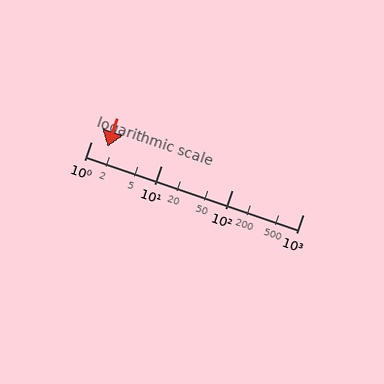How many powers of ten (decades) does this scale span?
The scale spans 3 decades, from 1 to 1000.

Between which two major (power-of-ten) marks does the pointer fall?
The pointer is between 1 and 10.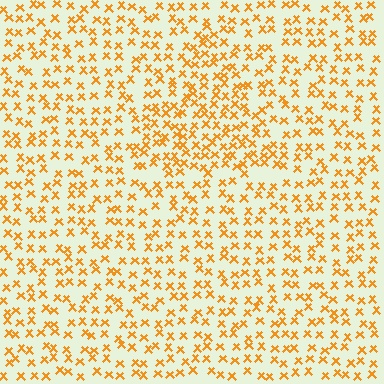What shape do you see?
I see a triangle.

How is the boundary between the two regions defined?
The boundary is defined by a change in element density (approximately 1.6x ratio). All elements are the same color, size, and shape.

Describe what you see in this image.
The image contains small orange elements arranged at two different densities. A triangle-shaped region is visible where the elements are more densely packed than the surrounding area.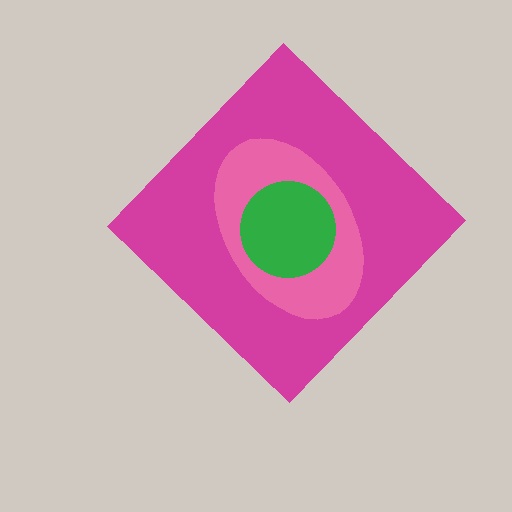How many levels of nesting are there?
3.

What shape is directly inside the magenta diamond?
The pink ellipse.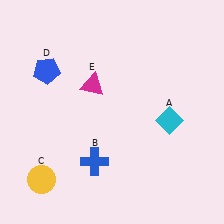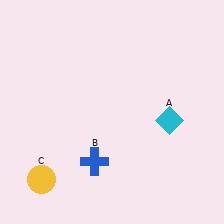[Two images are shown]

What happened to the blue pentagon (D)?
The blue pentagon (D) was removed in Image 2. It was in the top-left area of Image 1.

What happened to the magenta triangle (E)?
The magenta triangle (E) was removed in Image 2. It was in the top-left area of Image 1.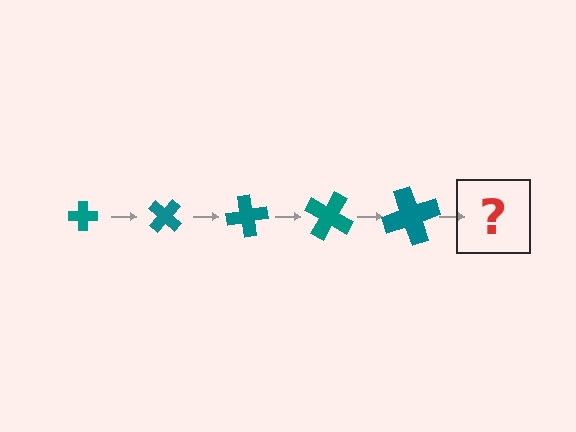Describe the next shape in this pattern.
It should be a cross, larger than the previous one and rotated 200 degrees from the start.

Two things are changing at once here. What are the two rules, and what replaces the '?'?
The two rules are that the cross grows larger each step and it rotates 40 degrees each step. The '?' should be a cross, larger than the previous one and rotated 200 degrees from the start.